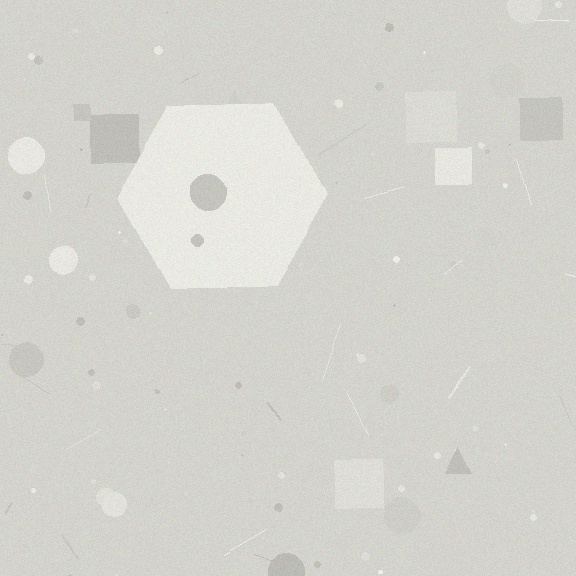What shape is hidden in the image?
A hexagon is hidden in the image.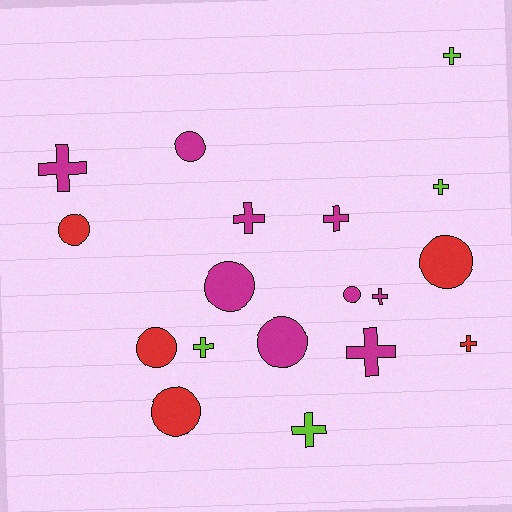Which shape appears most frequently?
Cross, with 10 objects.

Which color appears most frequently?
Magenta, with 9 objects.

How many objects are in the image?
There are 18 objects.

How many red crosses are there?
There is 1 red cross.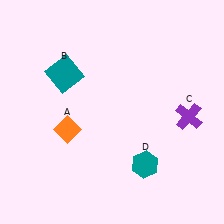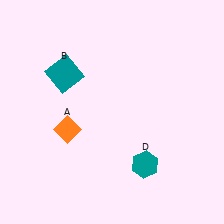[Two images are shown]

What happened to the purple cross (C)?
The purple cross (C) was removed in Image 2. It was in the bottom-right area of Image 1.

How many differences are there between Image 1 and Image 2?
There is 1 difference between the two images.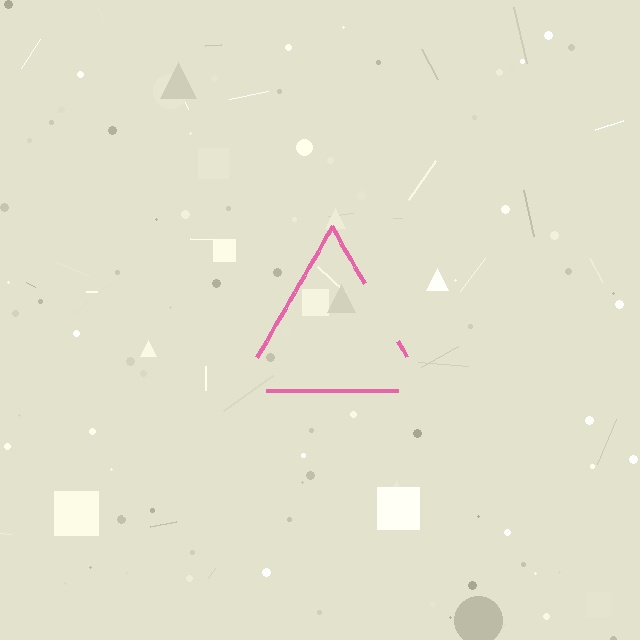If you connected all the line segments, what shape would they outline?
They would outline a triangle.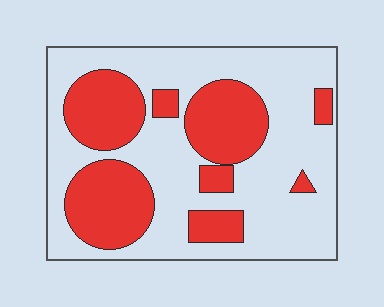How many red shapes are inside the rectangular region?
8.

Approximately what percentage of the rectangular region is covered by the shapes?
Approximately 35%.